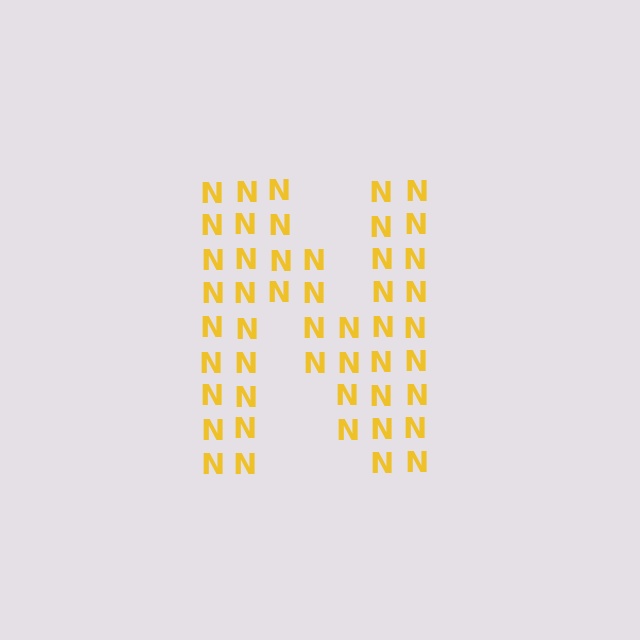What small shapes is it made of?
It is made of small letter N's.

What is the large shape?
The large shape is the letter N.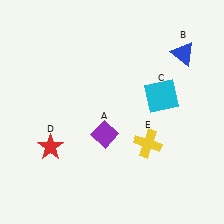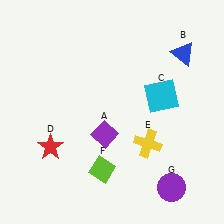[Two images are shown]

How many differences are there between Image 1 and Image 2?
There are 2 differences between the two images.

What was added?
A lime diamond (F), a purple circle (G) were added in Image 2.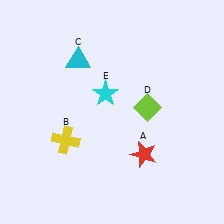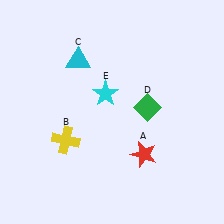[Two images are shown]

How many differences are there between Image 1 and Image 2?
There is 1 difference between the two images.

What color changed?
The diamond (D) changed from lime in Image 1 to green in Image 2.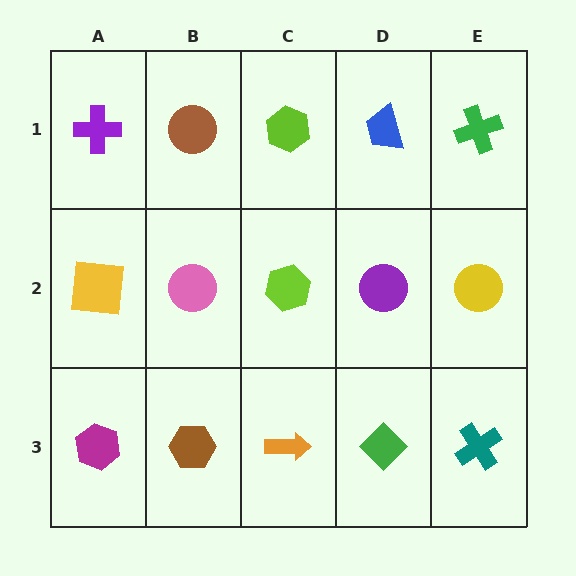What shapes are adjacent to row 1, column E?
A yellow circle (row 2, column E), a blue trapezoid (row 1, column D).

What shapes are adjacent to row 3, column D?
A purple circle (row 2, column D), an orange arrow (row 3, column C), a teal cross (row 3, column E).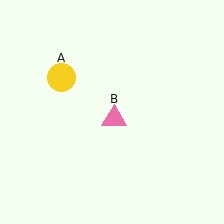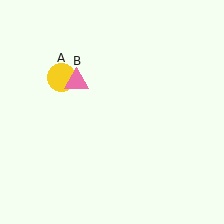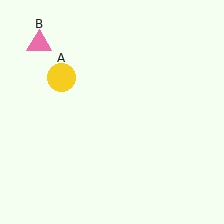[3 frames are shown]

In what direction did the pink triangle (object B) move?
The pink triangle (object B) moved up and to the left.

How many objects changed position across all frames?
1 object changed position: pink triangle (object B).